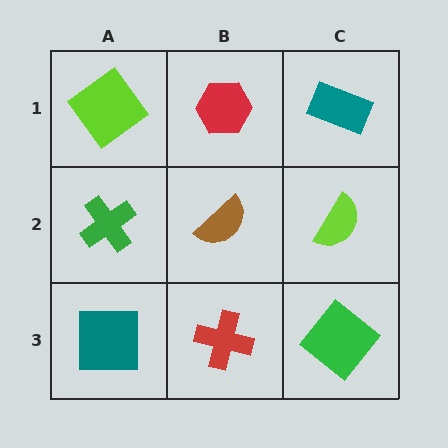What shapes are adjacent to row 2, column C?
A teal rectangle (row 1, column C), a green diamond (row 3, column C), a brown semicircle (row 2, column B).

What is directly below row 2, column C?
A green diamond.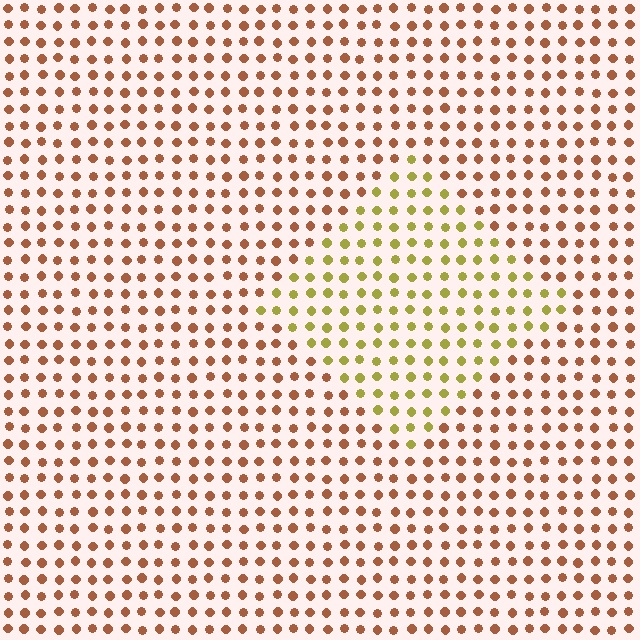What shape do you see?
I see a diamond.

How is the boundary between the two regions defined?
The boundary is defined purely by a slight shift in hue (about 44 degrees). Spacing, size, and orientation are identical on both sides.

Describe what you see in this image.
The image is filled with small brown elements in a uniform arrangement. A diamond-shaped region is visible where the elements are tinted to a slightly different hue, forming a subtle color boundary.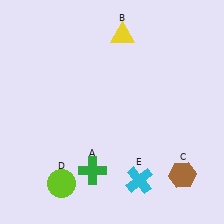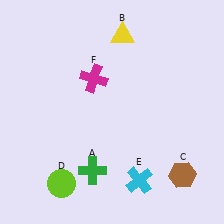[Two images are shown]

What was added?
A magenta cross (F) was added in Image 2.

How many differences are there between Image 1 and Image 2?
There is 1 difference between the two images.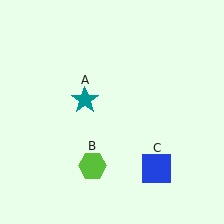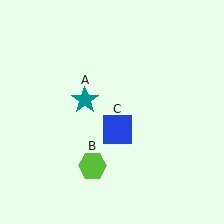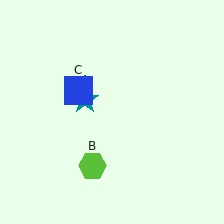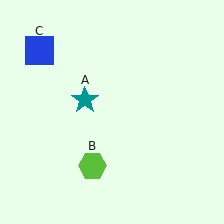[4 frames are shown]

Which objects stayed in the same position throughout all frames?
Teal star (object A) and lime hexagon (object B) remained stationary.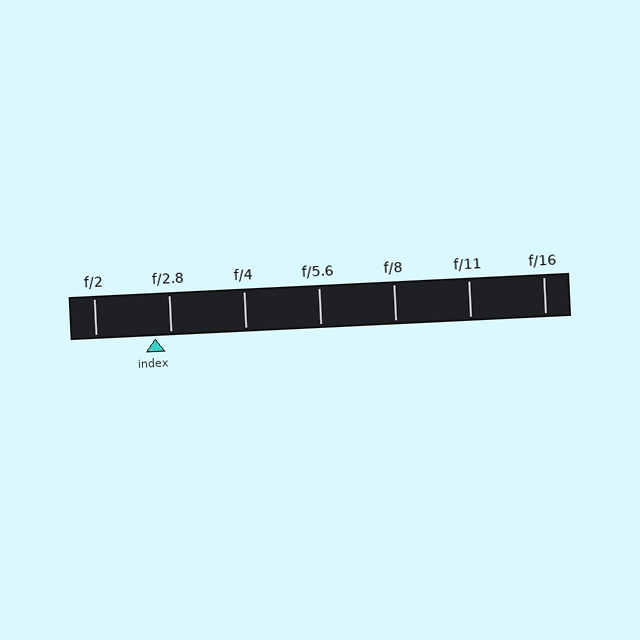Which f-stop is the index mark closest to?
The index mark is closest to f/2.8.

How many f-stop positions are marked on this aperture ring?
There are 7 f-stop positions marked.